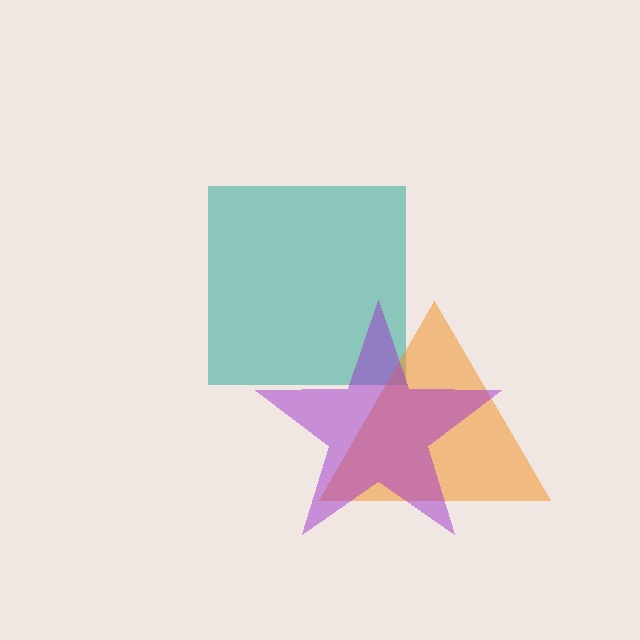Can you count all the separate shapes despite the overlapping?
Yes, there are 3 separate shapes.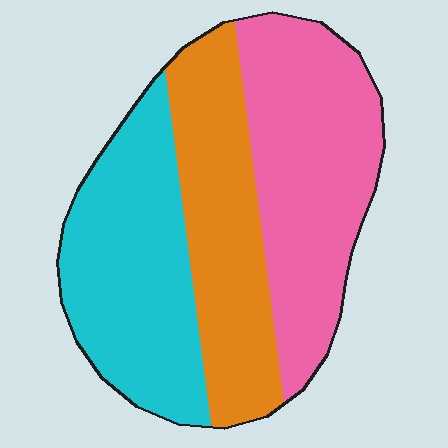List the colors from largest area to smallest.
From largest to smallest: pink, cyan, orange.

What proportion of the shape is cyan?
Cyan takes up between a quarter and a half of the shape.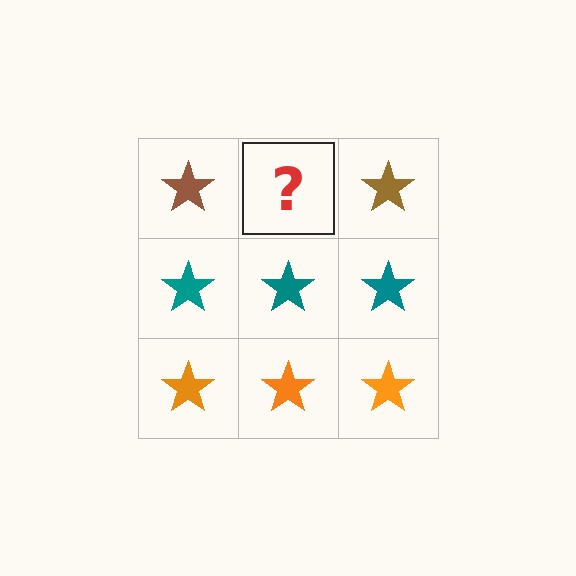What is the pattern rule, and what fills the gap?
The rule is that each row has a consistent color. The gap should be filled with a brown star.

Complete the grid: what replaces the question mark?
The question mark should be replaced with a brown star.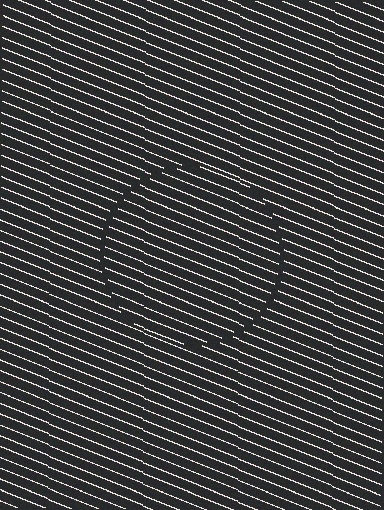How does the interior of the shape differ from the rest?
The interior of the shape contains the same grating, shifted by half a period — the contour is defined by the phase discontinuity where line-ends from the inner and outer gratings abut.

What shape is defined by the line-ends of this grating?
An illusory circle. The interior of the shape contains the same grating, shifted by half a period — the contour is defined by the phase discontinuity where line-ends from the inner and outer gratings abut.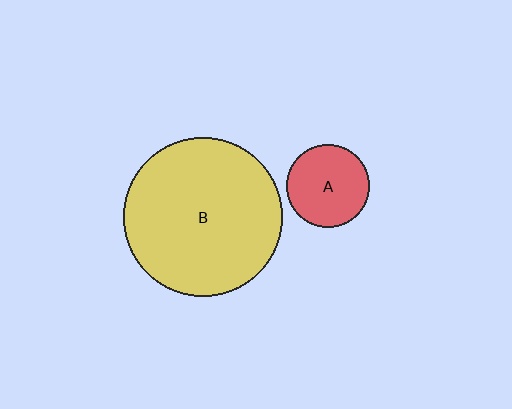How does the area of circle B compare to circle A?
Approximately 3.7 times.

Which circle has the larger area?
Circle B (yellow).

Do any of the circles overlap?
No, none of the circles overlap.